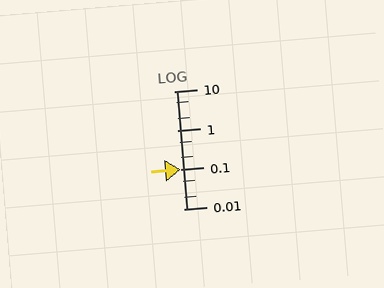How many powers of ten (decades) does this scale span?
The scale spans 3 decades, from 0.01 to 10.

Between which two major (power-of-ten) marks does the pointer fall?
The pointer is between 0.1 and 1.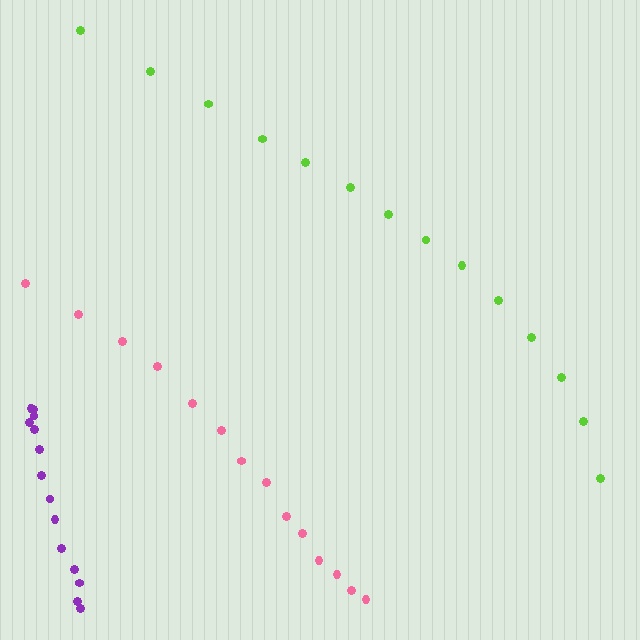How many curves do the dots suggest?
There are 3 distinct paths.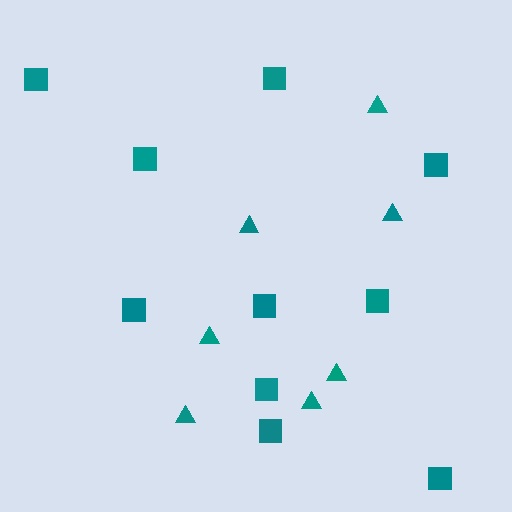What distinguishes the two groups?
There are 2 groups: one group of triangles (7) and one group of squares (10).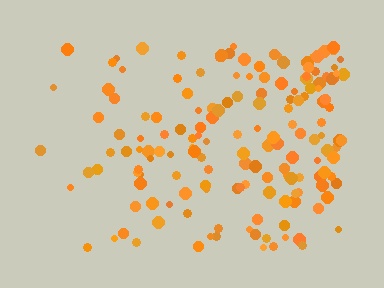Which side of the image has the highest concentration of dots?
The right.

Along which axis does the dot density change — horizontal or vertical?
Horizontal.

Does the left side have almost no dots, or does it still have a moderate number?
Still a moderate number, just noticeably fewer than the right.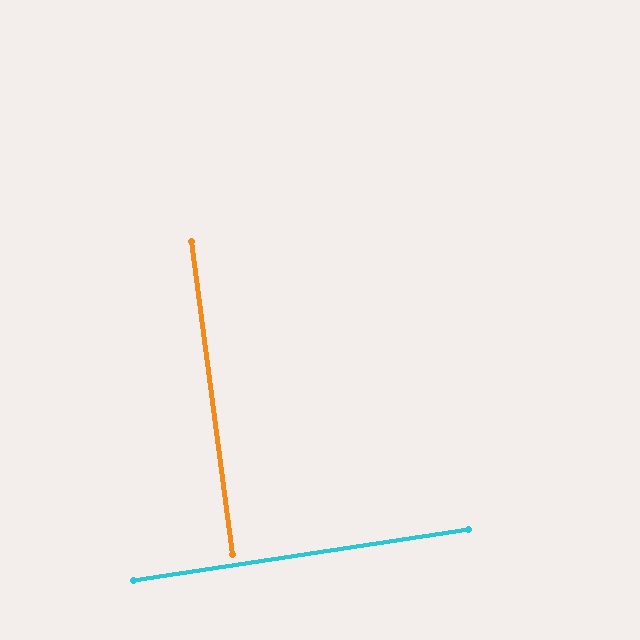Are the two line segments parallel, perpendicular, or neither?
Perpendicular — they meet at approximately 89°.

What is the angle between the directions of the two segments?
Approximately 89 degrees.